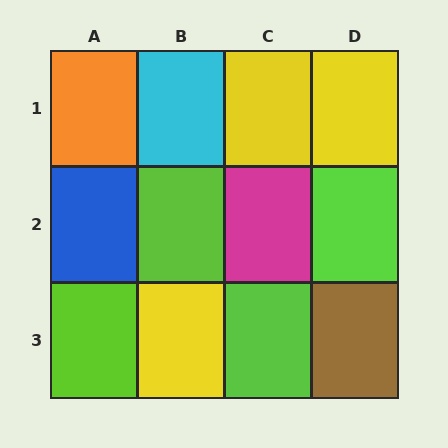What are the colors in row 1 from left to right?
Orange, cyan, yellow, yellow.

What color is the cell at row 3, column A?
Lime.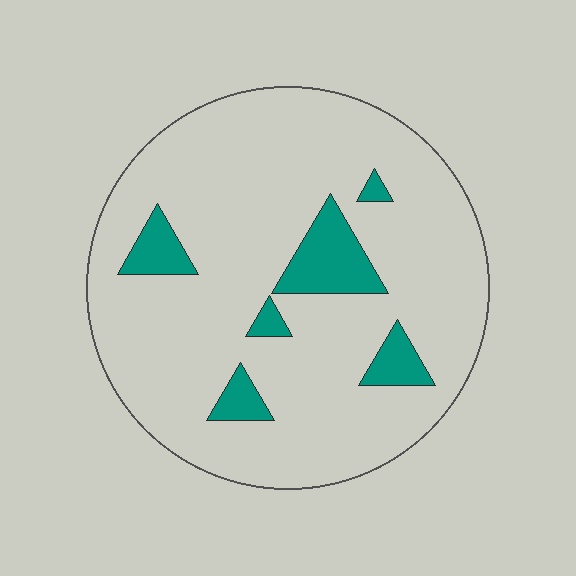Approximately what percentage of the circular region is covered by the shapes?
Approximately 10%.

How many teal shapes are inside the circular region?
6.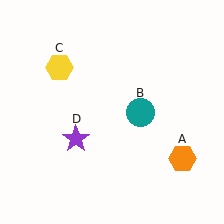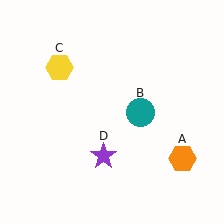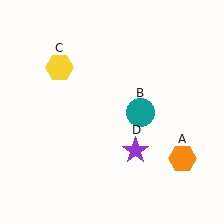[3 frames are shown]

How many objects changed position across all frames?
1 object changed position: purple star (object D).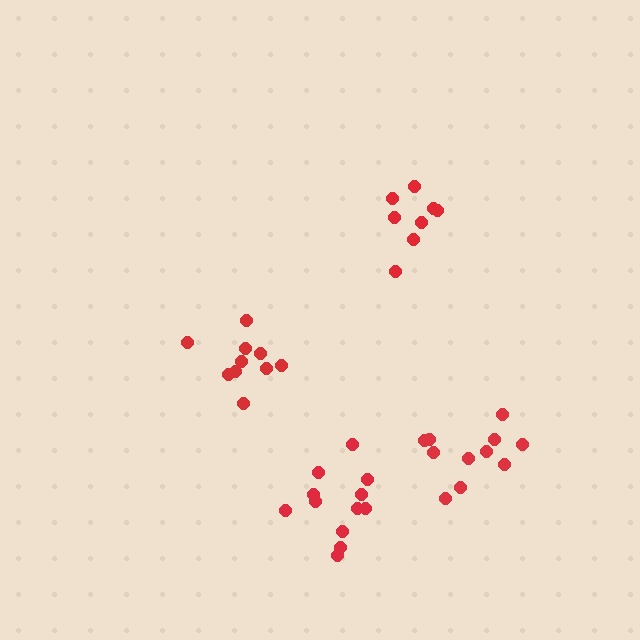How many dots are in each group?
Group 1: 12 dots, Group 2: 12 dots, Group 3: 10 dots, Group 4: 8 dots (42 total).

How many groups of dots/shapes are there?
There are 4 groups.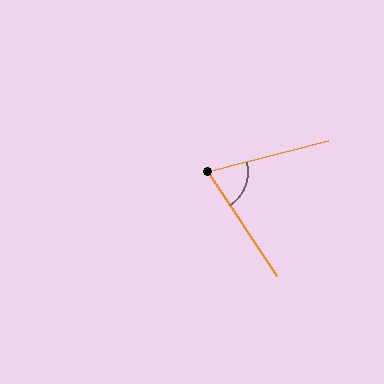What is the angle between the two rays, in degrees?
Approximately 71 degrees.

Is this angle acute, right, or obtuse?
It is acute.